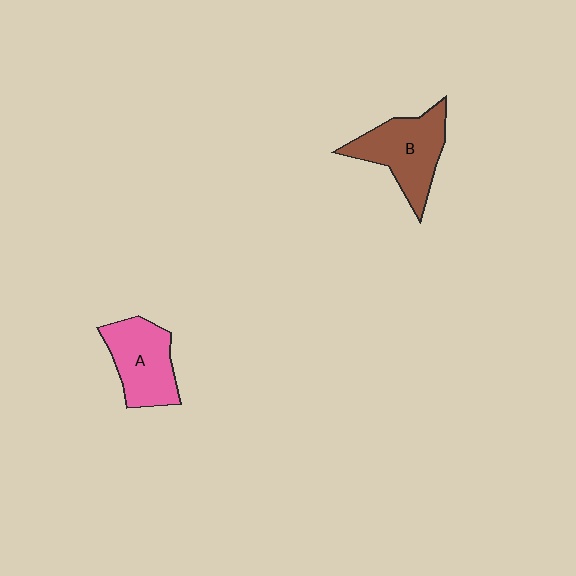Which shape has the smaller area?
Shape A (pink).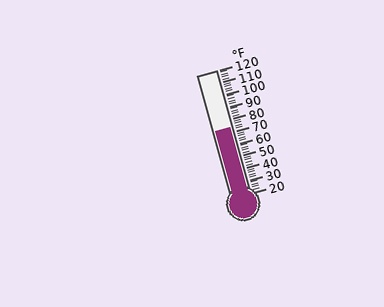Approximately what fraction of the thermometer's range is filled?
The thermometer is filled to approximately 55% of its range.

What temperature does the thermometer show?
The thermometer shows approximately 74°F.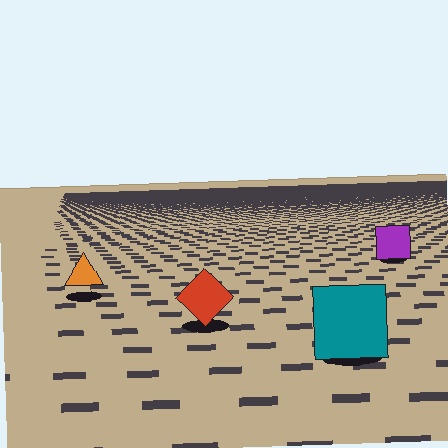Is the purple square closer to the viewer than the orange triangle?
No. The orange triangle is closer — you can tell from the texture gradient: the ground texture is coarser near it.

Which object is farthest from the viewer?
The purple square is farthest from the viewer. It appears smaller and the ground texture around it is denser.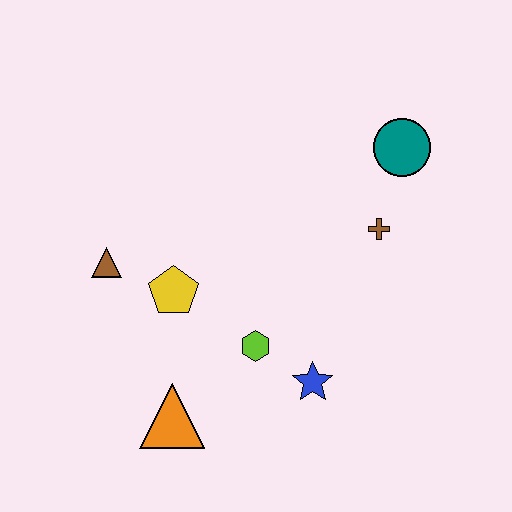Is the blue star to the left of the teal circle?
Yes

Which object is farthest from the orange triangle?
The teal circle is farthest from the orange triangle.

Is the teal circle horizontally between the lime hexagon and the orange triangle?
No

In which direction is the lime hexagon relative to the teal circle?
The lime hexagon is below the teal circle.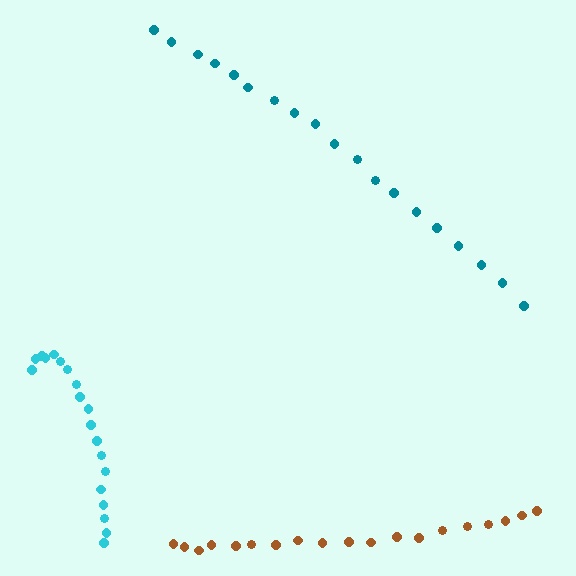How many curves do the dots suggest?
There are 3 distinct paths.